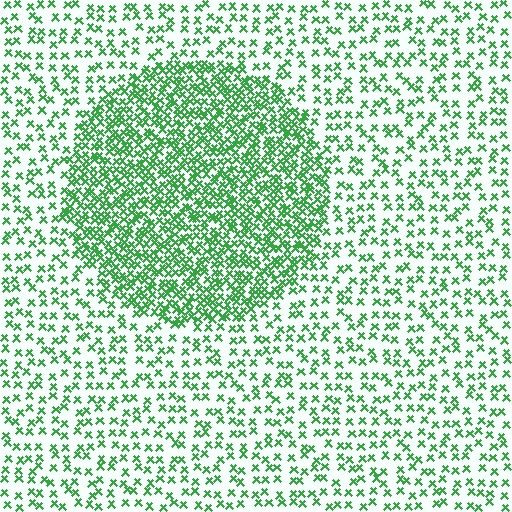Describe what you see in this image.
The image contains small green elements arranged at two different densities. A circle-shaped region is visible where the elements are more densely packed than the surrounding area.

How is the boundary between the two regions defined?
The boundary is defined by a change in element density (approximately 2.5x ratio). All elements are the same color, size, and shape.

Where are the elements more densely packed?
The elements are more densely packed inside the circle boundary.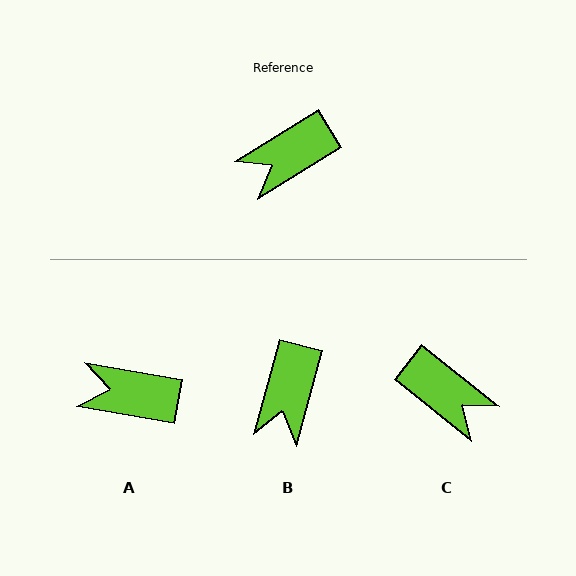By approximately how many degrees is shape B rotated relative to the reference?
Approximately 43 degrees counter-clockwise.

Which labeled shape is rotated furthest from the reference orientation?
C, about 110 degrees away.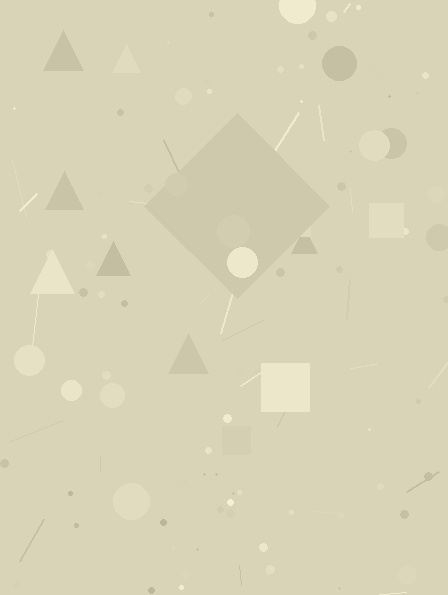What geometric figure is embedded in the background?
A diamond is embedded in the background.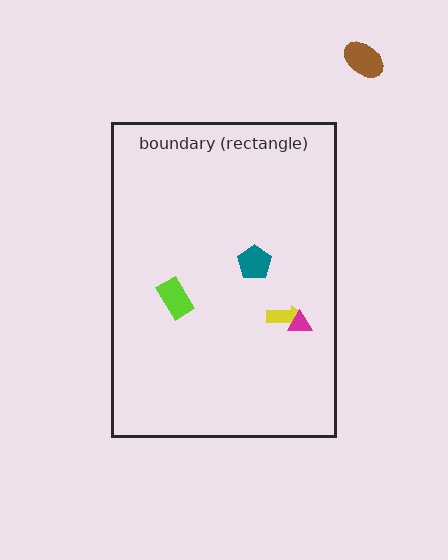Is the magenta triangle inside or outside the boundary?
Inside.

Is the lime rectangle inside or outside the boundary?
Inside.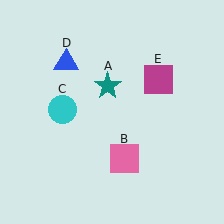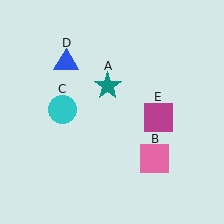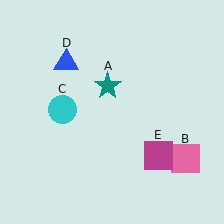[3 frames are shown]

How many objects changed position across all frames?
2 objects changed position: pink square (object B), magenta square (object E).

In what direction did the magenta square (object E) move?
The magenta square (object E) moved down.